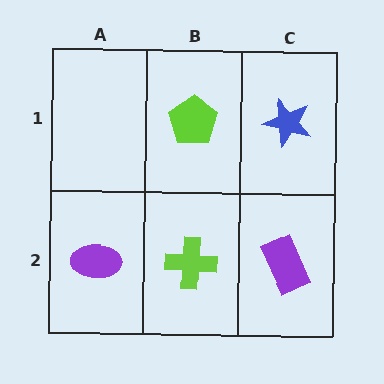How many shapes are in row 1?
2 shapes.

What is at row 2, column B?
A lime cross.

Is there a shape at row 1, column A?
No, that cell is empty.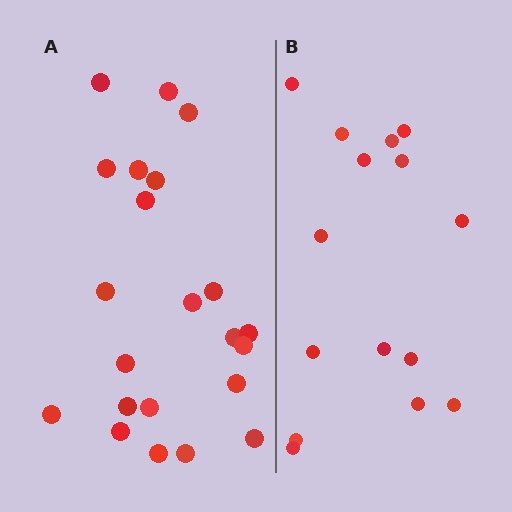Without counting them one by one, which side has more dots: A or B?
Region A (the left region) has more dots.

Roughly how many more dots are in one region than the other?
Region A has roughly 8 or so more dots than region B.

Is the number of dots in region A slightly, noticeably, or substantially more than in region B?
Region A has substantially more. The ratio is roughly 1.5 to 1.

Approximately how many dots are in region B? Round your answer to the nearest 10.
About 20 dots. (The exact count is 15, which rounds to 20.)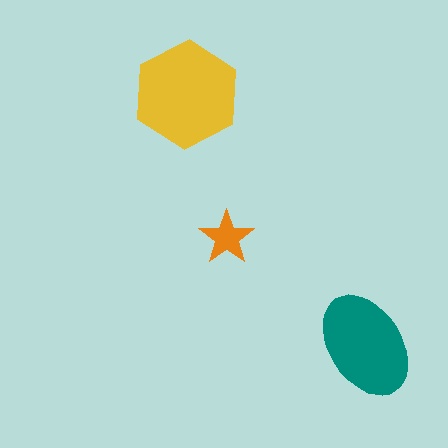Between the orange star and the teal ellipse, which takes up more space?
The teal ellipse.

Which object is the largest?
The yellow hexagon.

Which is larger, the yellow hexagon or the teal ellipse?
The yellow hexagon.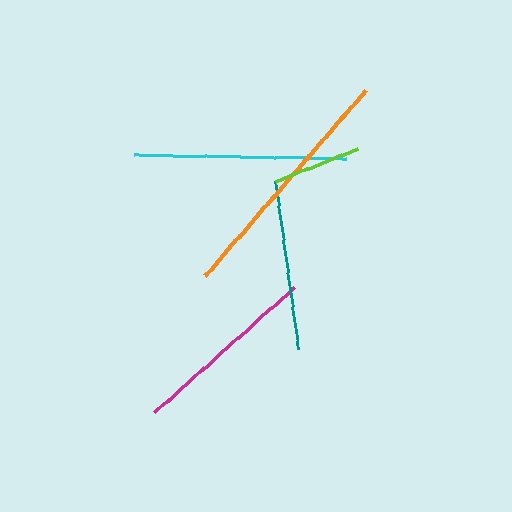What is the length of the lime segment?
The lime segment is approximately 89 pixels long.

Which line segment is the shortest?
The lime line is the shortest at approximately 89 pixels.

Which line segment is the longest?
The orange line is the longest at approximately 245 pixels.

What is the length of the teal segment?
The teal segment is approximately 170 pixels long.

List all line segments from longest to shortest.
From longest to shortest: orange, cyan, magenta, teal, lime.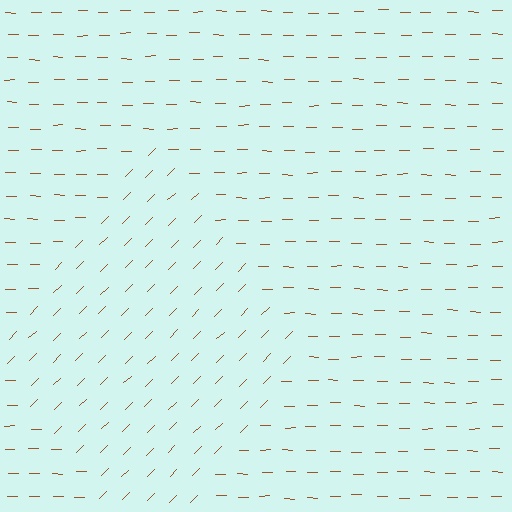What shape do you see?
I see a diamond.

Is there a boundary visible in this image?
Yes, there is a texture boundary formed by a change in line orientation.